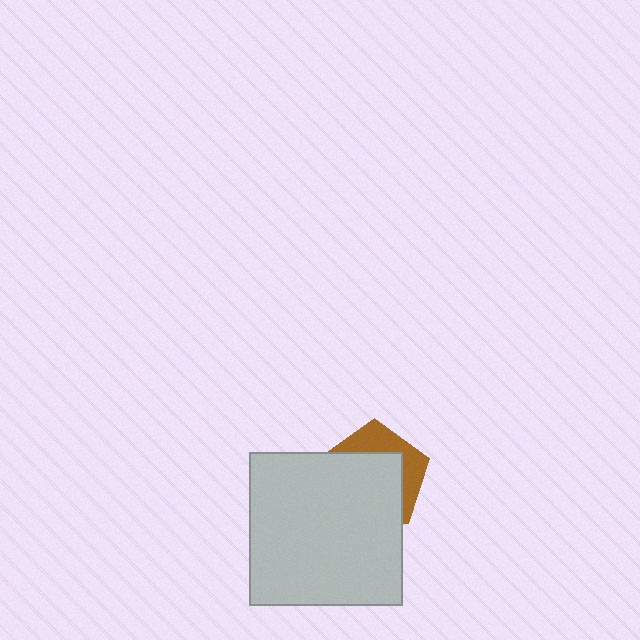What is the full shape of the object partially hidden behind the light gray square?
The partially hidden object is a brown pentagon.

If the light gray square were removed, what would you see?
You would see the complete brown pentagon.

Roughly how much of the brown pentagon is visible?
A small part of it is visible (roughly 34%).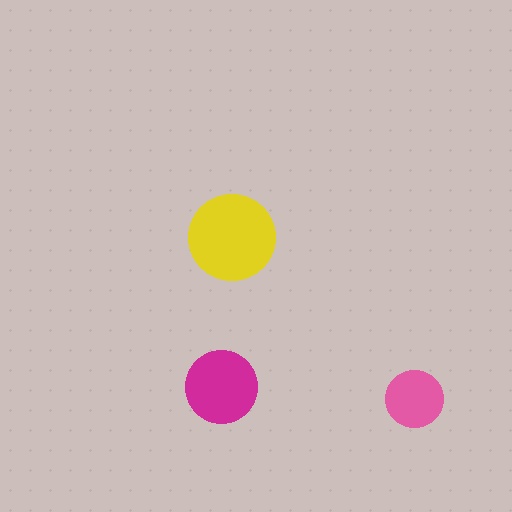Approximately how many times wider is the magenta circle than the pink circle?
About 1.5 times wider.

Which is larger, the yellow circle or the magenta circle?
The yellow one.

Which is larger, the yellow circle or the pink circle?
The yellow one.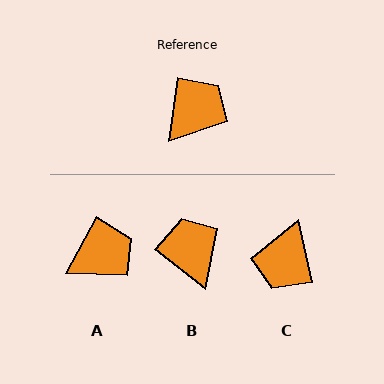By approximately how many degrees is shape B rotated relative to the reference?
Approximately 60 degrees counter-clockwise.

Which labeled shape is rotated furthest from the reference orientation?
C, about 160 degrees away.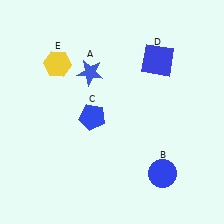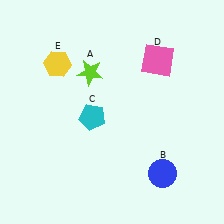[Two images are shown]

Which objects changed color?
A changed from blue to lime. C changed from blue to cyan. D changed from blue to pink.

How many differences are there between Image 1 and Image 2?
There are 3 differences between the two images.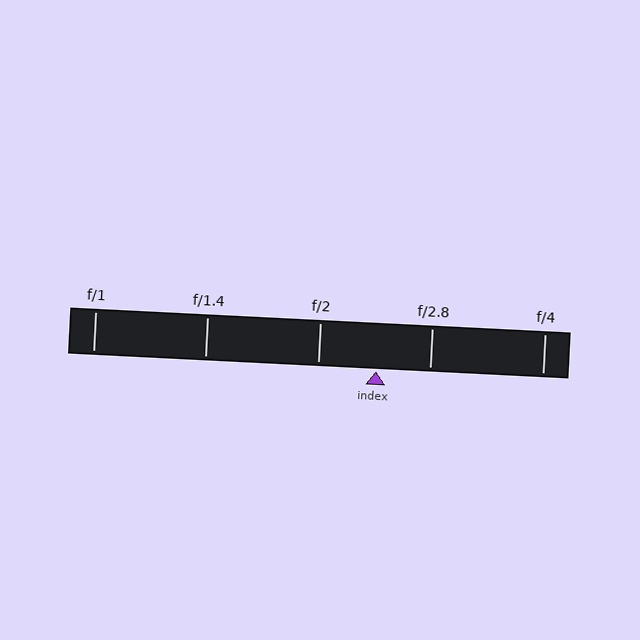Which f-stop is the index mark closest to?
The index mark is closest to f/2.8.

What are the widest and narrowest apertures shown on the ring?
The widest aperture shown is f/1 and the narrowest is f/4.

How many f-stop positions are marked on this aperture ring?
There are 5 f-stop positions marked.